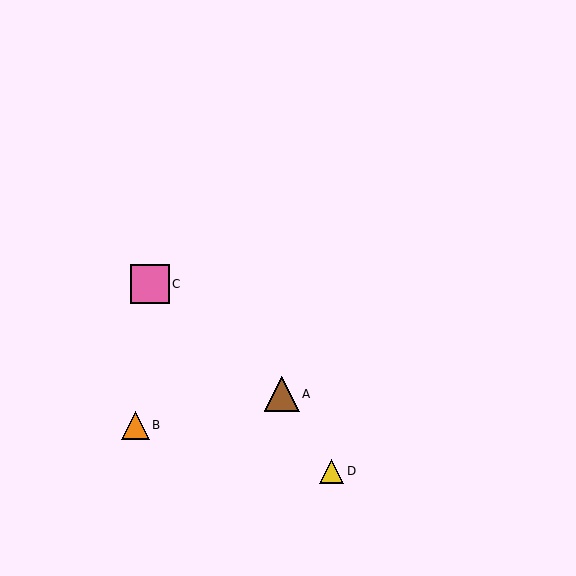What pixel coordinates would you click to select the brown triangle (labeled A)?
Click at (282, 394) to select the brown triangle A.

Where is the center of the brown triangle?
The center of the brown triangle is at (282, 394).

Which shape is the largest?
The pink square (labeled C) is the largest.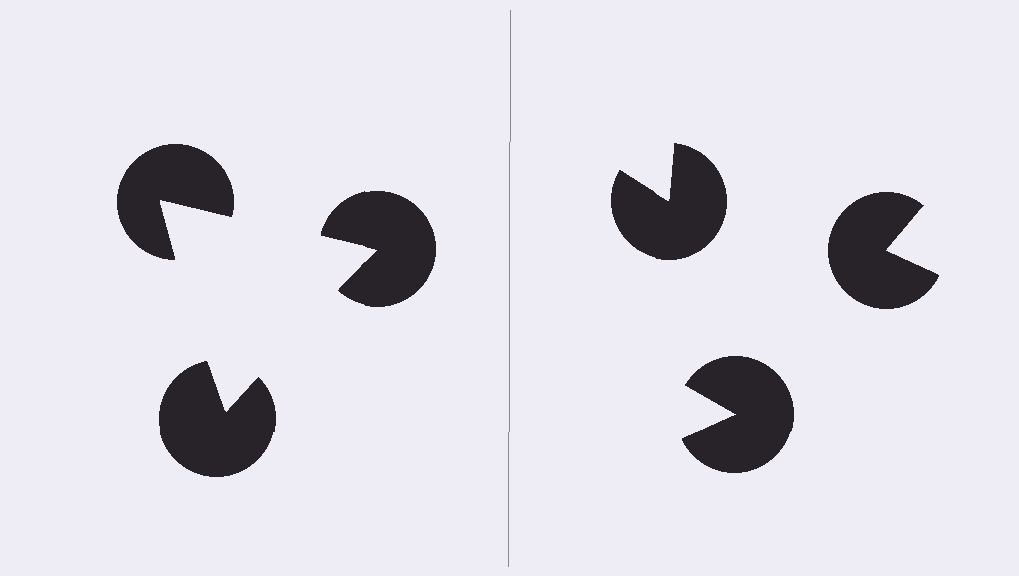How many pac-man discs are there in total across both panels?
6 — 3 on each side.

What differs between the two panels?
The pac-man discs are positioned identically on both sides; only the wedge orientations differ. On the left they align to a triangle; on the right they are misaligned.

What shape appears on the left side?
An illusory triangle.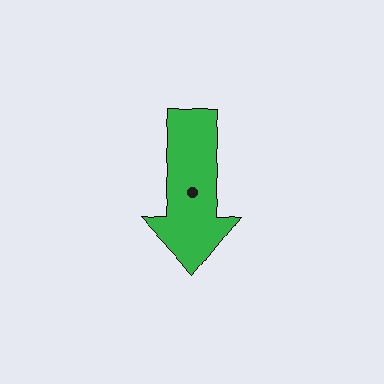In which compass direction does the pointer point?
South.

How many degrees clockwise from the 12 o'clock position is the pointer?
Approximately 178 degrees.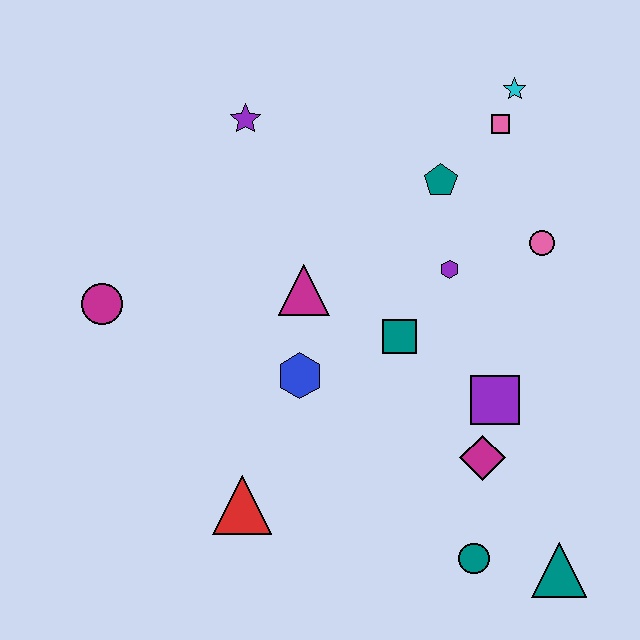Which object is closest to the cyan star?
The pink square is closest to the cyan star.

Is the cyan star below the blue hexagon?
No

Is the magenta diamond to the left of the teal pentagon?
No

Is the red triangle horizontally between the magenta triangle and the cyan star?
No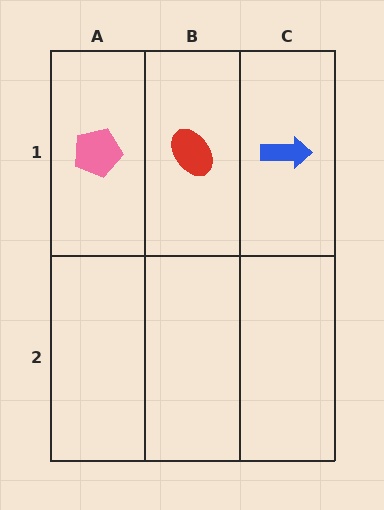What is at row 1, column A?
A pink pentagon.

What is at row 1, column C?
A blue arrow.